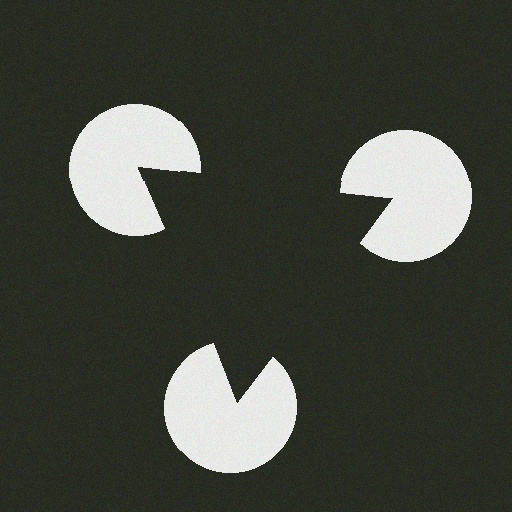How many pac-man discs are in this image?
There are 3 — one at each vertex of the illusory triangle.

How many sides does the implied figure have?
3 sides.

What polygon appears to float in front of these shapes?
An illusory triangle — its edges are inferred from the aligned wedge cuts in the pac-man discs, not physically drawn.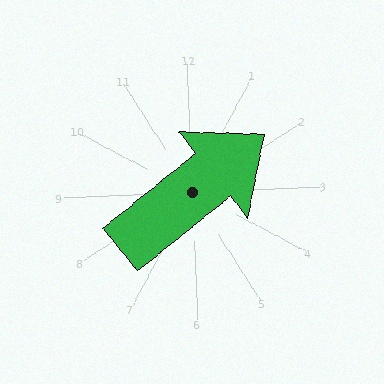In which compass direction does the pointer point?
Northeast.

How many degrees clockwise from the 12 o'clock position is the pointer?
Approximately 54 degrees.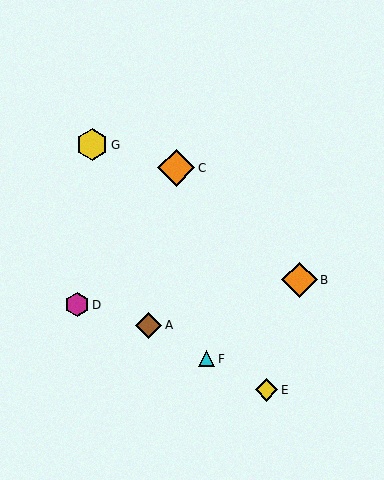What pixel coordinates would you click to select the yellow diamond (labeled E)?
Click at (267, 390) to select the yellow diamond E.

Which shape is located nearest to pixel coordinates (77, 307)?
The magenta hexagon (labeled D) at (77, 305) is nearest to that location.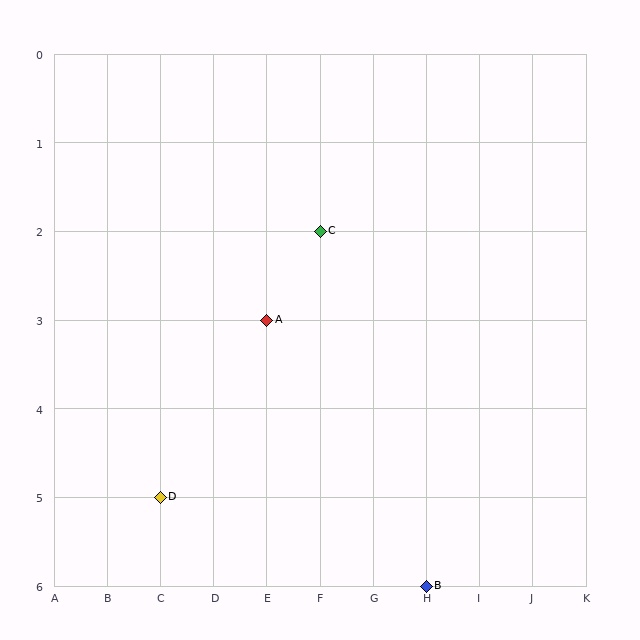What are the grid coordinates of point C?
Point C is at grid coordinates (F, 2).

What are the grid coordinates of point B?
Point B is at grid coordinates (H, 6).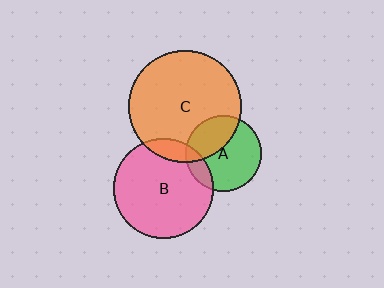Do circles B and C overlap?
Yes.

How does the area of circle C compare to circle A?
Approximately 2.2 times.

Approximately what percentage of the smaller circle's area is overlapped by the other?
Approximately 10%.